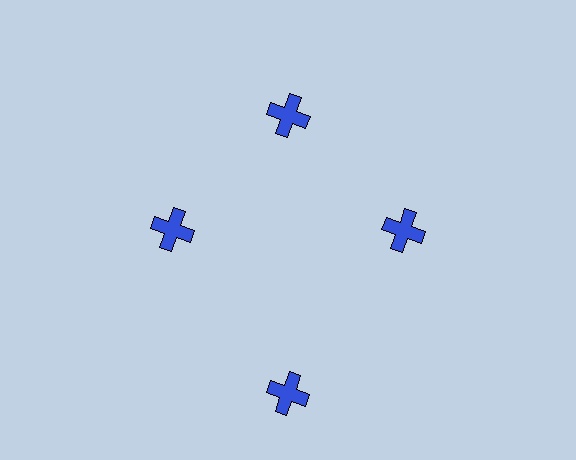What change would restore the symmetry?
The symmetry would be restored by moving it inward, back onto the ring so that all 4 crosses sit at equal angles and equal distance from the center.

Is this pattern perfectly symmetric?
No. The 4 blue crosses are arranged in a ring, but one element near the 6 o'clock position is pushed outward from the center, breaking the 4-fold rotational symmetry.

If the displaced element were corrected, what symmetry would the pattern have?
It would have 4-fold rotational symmetry — the pattern would map onto itself every 90 degrees.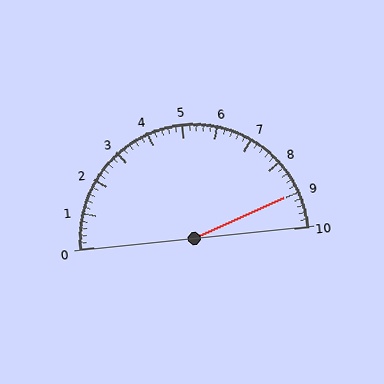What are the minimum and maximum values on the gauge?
The gauge ranges from 0 to 10.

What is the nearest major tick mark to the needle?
The nearest major tick mark is 9.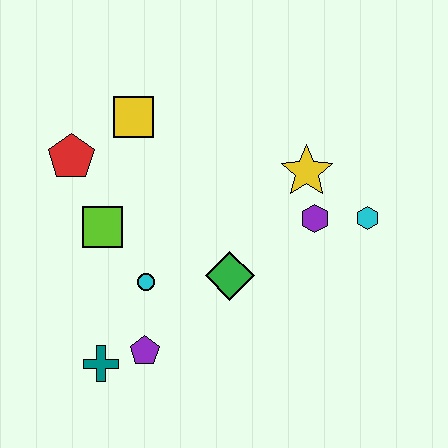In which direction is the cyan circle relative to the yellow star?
The cyan circle is to the left of the yellow star.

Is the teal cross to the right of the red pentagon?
Yes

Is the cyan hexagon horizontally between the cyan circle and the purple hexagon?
No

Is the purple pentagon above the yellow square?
No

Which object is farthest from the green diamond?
The red pentagon is farthest from the green diamond.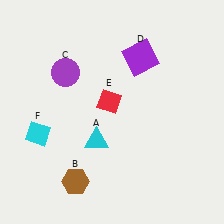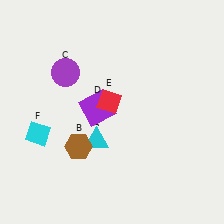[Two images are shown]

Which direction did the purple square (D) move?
The purple square (D) moved down.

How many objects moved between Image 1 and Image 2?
2 objects moved between the two images.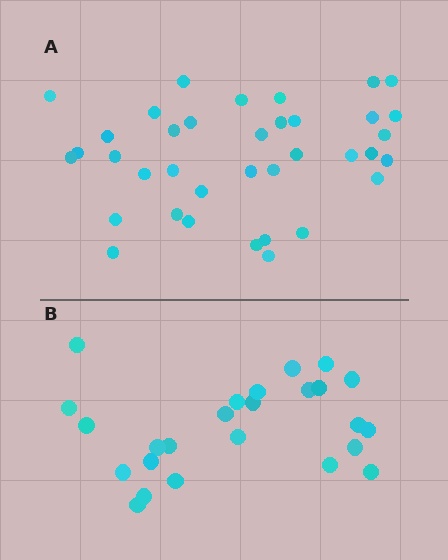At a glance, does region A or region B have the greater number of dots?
Region A (the top region) has more dots.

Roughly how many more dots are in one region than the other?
Region A has roughly 12 or so more dots than region B.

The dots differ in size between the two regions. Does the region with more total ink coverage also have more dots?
No. Region B has more total ink coverage because its dots are larger, but region A actually contains more individual dots. Total area can be misleading — the number of items is what matters here.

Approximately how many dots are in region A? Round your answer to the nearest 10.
About 40 dots. (The exact count is 37, which rounds to 40.)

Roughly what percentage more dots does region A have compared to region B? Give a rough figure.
About 50% more.